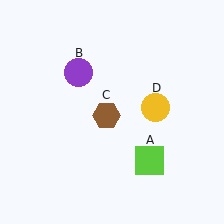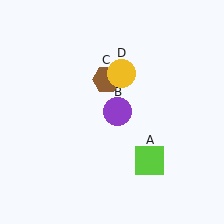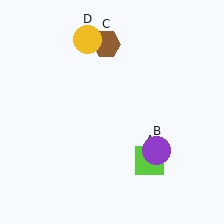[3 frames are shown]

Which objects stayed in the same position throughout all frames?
Lime square (object A) remained stationary.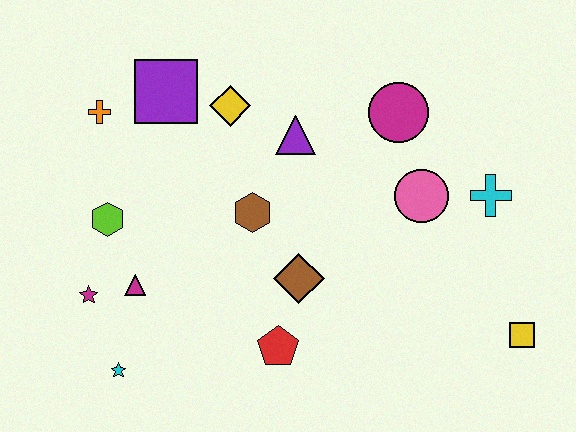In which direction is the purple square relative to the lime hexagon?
The purple square is above the lime hexagon.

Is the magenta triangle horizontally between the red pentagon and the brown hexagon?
No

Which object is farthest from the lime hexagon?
The yellow square is farthest from the lime hexagon.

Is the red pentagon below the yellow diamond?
Yes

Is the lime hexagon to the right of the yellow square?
No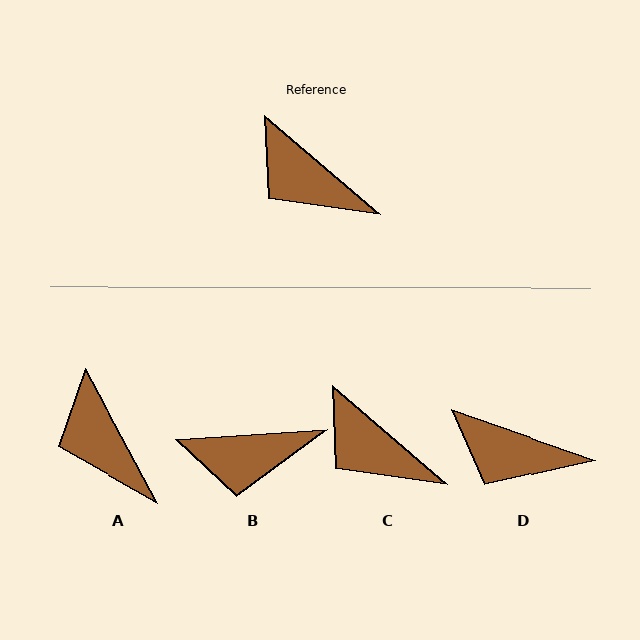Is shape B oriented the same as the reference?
No, it is off by about 45 degrees.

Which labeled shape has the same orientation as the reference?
C.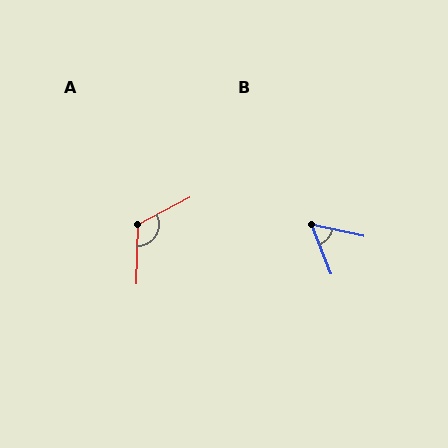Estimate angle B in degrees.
Approximately 56 degrees.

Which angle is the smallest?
B, at approximately 56 degrees.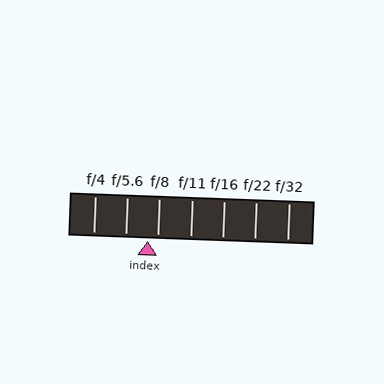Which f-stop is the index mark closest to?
The index mark is closest to f/8.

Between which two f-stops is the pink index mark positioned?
The index mark is between f/5.6 and f/8.